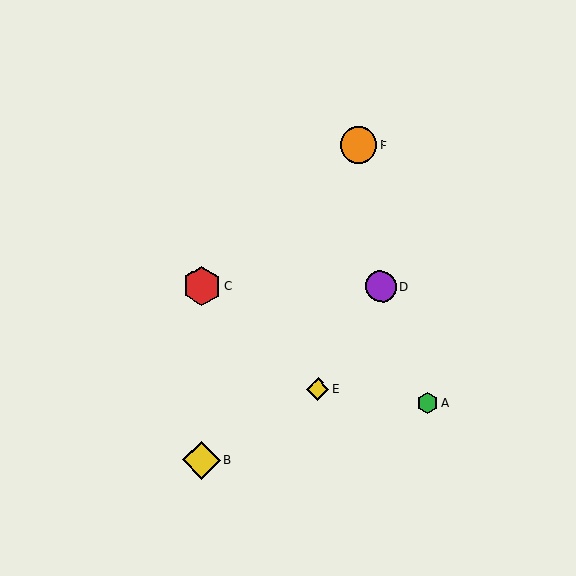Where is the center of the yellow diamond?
The center of the yellow diamond is at (318, 389).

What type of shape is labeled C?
Shape C is a red hexagon.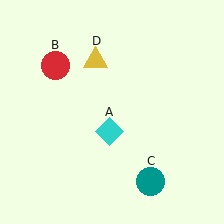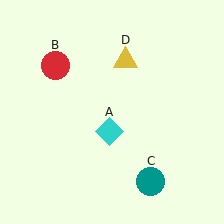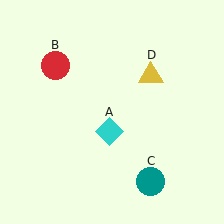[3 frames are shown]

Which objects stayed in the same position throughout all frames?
Cyan diamond (object A) and red circle (object B) and teal circle (object C) remained stationary.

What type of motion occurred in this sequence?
The yellow triangle (object D) rotated clockwise around the center of the scene.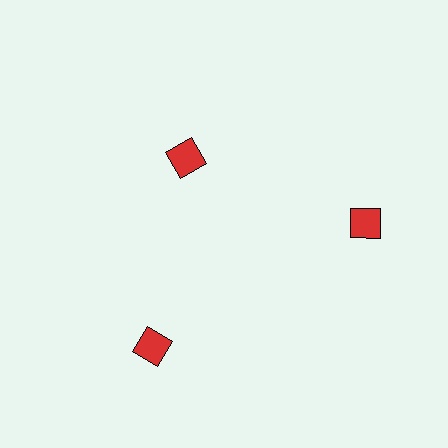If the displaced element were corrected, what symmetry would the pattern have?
It would have 3-fold rotational symmetry — the pattern would map onto itself every 120 degrees.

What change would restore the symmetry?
The symmetry would be restored by moving it outward, back onto the ring so that all 3 diamonds sit at equal angles and equal distance from the center.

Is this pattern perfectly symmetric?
No. The 3 red diamonds are arranged in a ring, but one element near the 11 o'clock position is pulled inward toward the center, breaking the 3-fold rotational symmetry.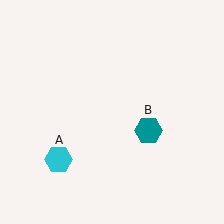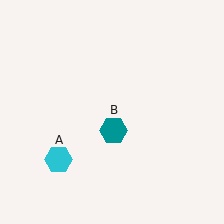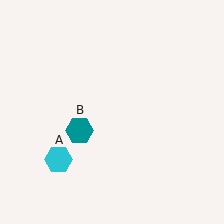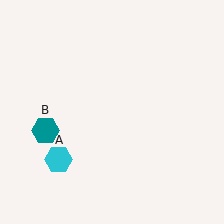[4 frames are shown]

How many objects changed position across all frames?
1 object changed position: teal hexagon (object B).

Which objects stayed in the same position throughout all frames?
Cyan hexagon (object A) remained stationary.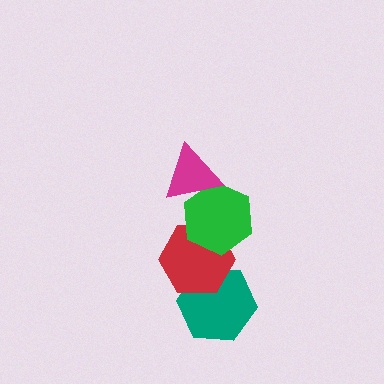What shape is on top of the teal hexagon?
The red hexagon is on top of the teal hexagon.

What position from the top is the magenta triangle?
The magenta triangle is 1st from the top.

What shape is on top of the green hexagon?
The magenta triangle is on top of the green hexagon.